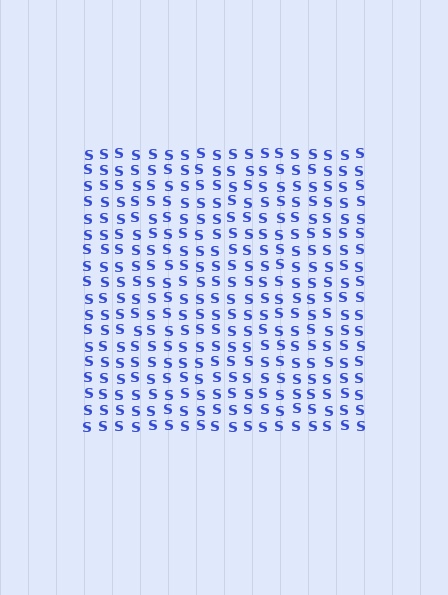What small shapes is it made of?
It is made of small letter S's.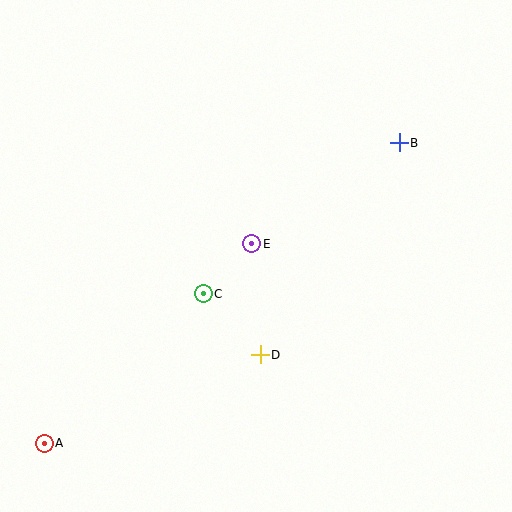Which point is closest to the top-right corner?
Point B is closest to the top-right corner.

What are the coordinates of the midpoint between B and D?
The midpoint between B and D is at (330, 249).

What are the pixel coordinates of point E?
Point E is at (252, 244).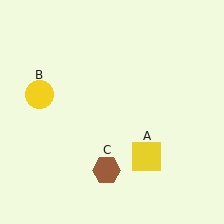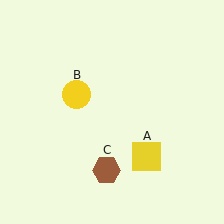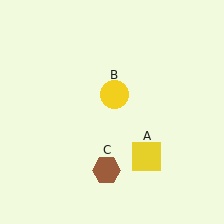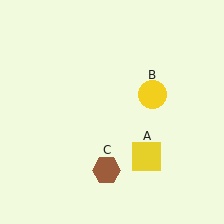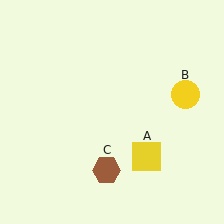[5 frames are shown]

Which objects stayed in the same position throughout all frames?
Yellow square (object A) and brown hexagon (object C) remained stationary.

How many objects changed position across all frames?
1 object changed position: yellow circle (object B).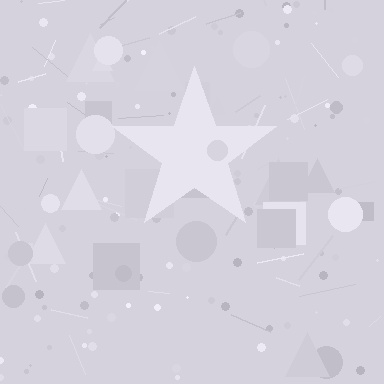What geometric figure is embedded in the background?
A star is embedded in the background.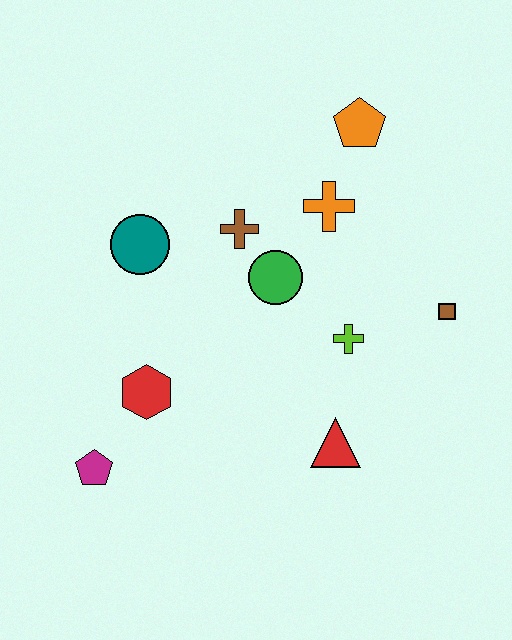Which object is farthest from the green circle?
The magenta pentagon is farthest from the green circle.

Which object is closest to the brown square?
The lime cross is closest to the brown square.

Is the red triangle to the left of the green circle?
No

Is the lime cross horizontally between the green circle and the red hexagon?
No